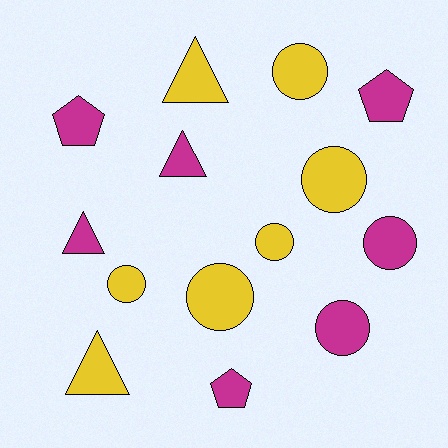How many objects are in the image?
There are 14 objects.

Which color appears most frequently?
Yellow, with 7 objects.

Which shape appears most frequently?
Circle, with 7 objects.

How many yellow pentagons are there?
There are no yellow pentagons.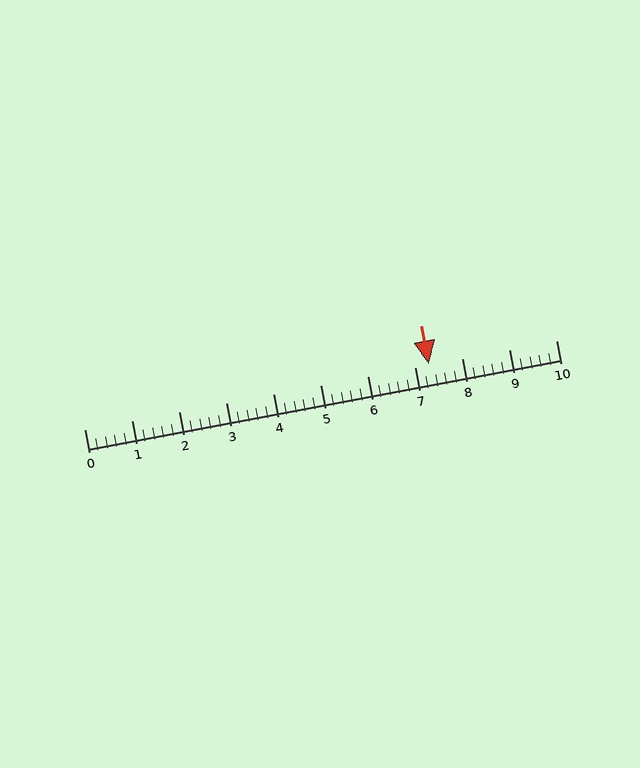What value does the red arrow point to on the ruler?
The red arrow points to approximately 7.3.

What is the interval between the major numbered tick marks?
The major tick marks are spaced 1 units apart.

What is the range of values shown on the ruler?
The ruler shows values from 0 to 10.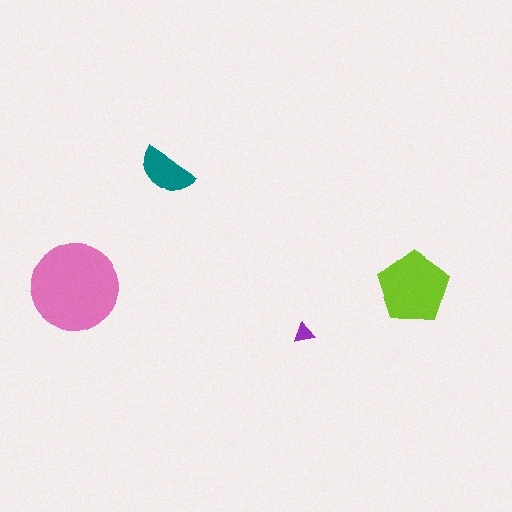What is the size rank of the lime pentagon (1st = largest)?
2nd.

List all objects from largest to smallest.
The pink circle, the lime pentagon, the teal semicircle, the purple triangle.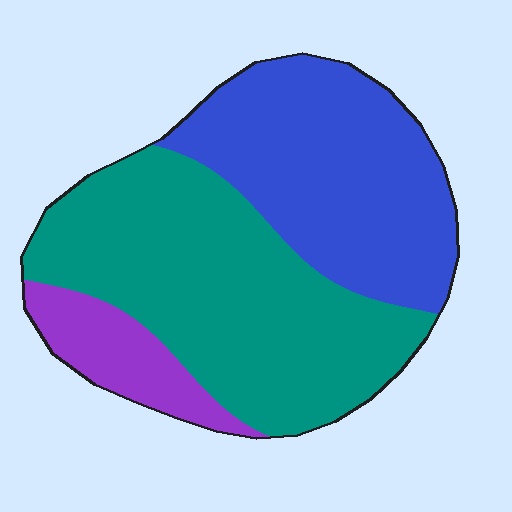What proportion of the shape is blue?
Blue takes up between a quarter and a half of the shape.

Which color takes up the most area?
Teal, at roughly 50%.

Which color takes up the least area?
Purple, at roughly 10%.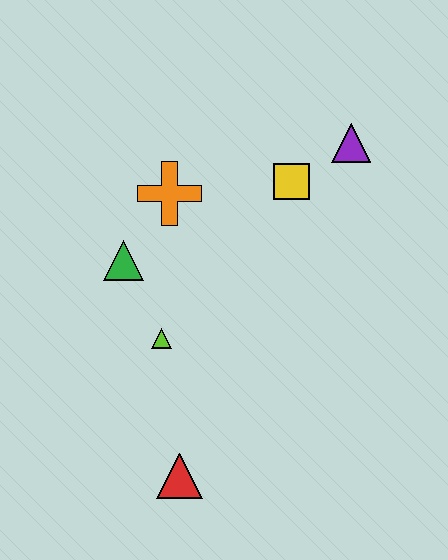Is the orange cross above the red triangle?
Yes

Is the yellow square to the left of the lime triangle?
No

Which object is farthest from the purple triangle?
The red triangle is farthest from the purple triangle.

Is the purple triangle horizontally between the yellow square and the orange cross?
No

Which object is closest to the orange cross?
The green triangle is closest to the orange cross.